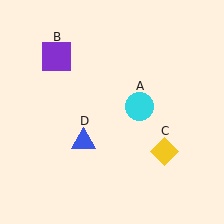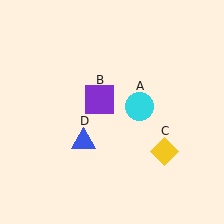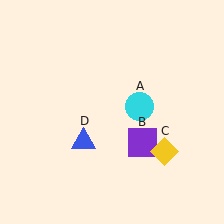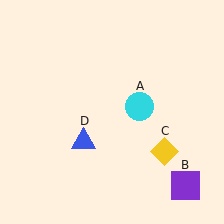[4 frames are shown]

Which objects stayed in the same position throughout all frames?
Cyan circle (object A) and yellow diamond (object C) and blue triangle (object D) remained stationary.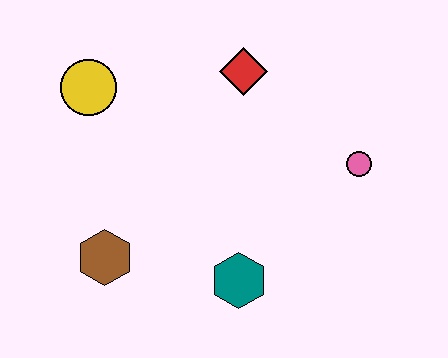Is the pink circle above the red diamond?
No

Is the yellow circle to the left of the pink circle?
Yes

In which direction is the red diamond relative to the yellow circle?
The red diamond is to the right of the yellow circle.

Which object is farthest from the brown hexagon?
The pink circle is farthest from the brown hexagon.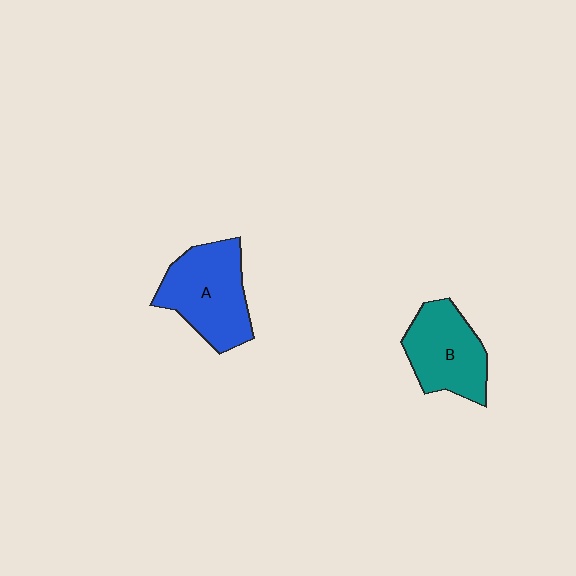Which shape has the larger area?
Shape A (blue).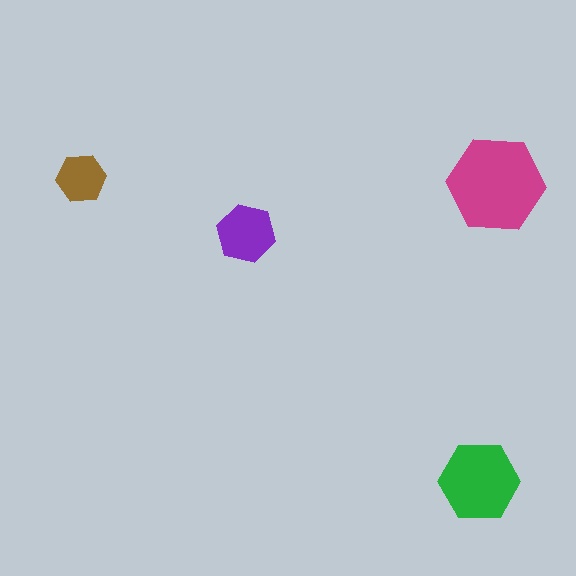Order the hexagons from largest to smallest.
the magenta one, the green one, the purple one, the brown one.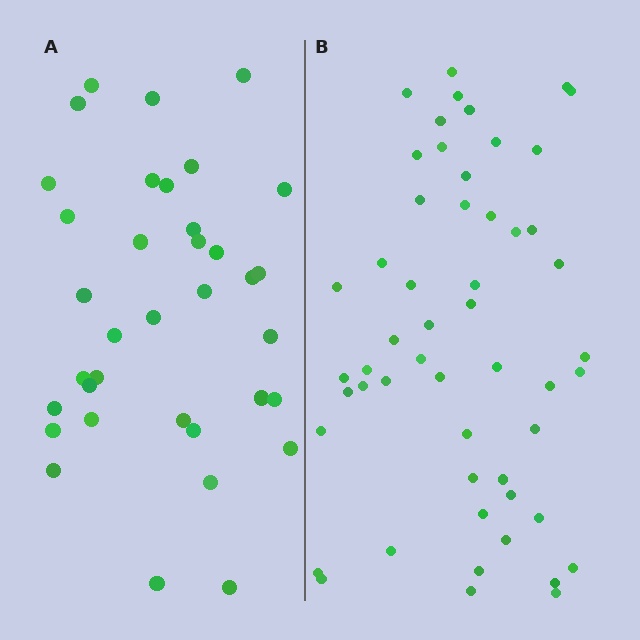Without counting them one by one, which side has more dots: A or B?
Region B (the right region) has more dots.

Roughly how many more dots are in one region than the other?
Region B has approximately 15 more dots than region A.